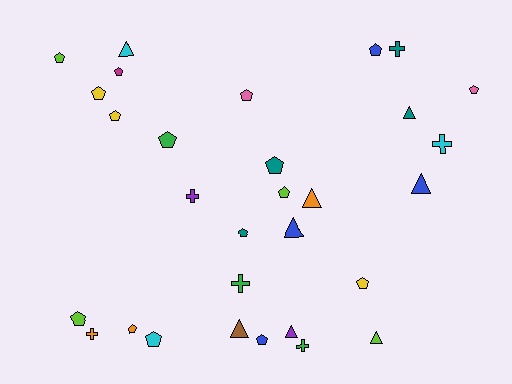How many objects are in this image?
There are 30 objects.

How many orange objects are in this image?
There are 3 orange objects.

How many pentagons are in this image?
There are 16 pentagons.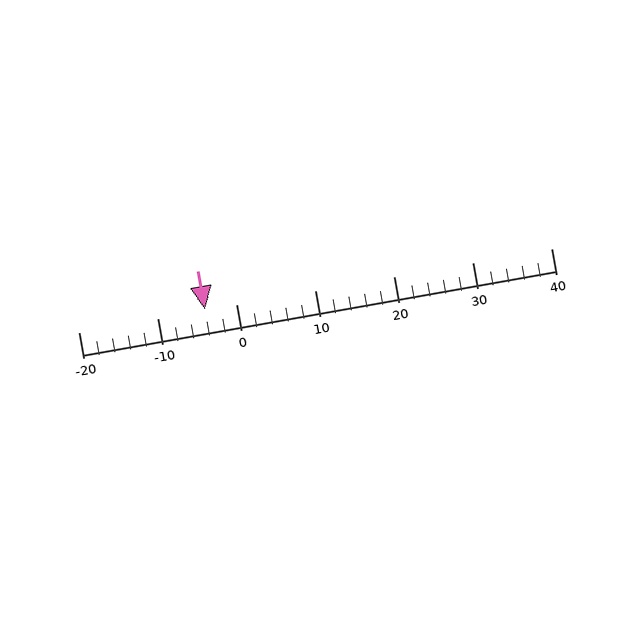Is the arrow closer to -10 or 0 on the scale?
The arrow is closer to 0.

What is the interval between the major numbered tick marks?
The major tick marks are spaced 10 units apart.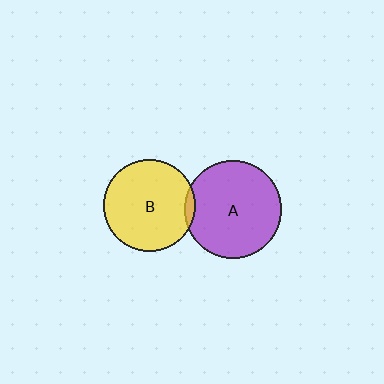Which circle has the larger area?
Circle A (purple).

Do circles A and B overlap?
Yes.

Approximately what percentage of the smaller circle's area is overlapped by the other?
Approximately 5%.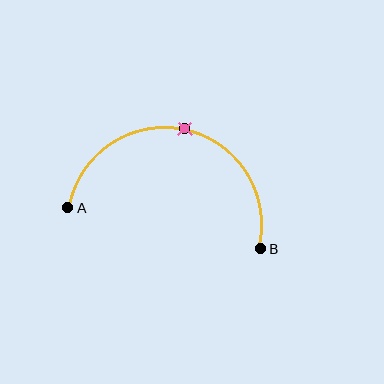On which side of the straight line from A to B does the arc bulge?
The arc bulges above the straight line connecting A and B.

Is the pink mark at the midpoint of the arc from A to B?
Yes. The pink mark lies on the arc at equal arc-length from both A and B — it is the arc midpoint.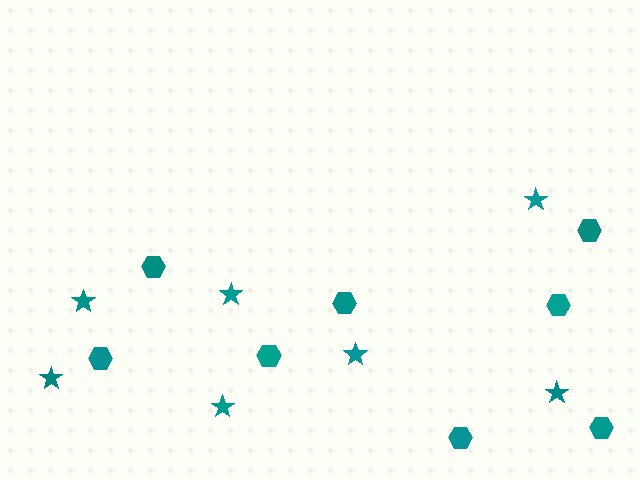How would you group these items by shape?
There are 2 groups: one group of hexagons (8) and one group of stars (7).